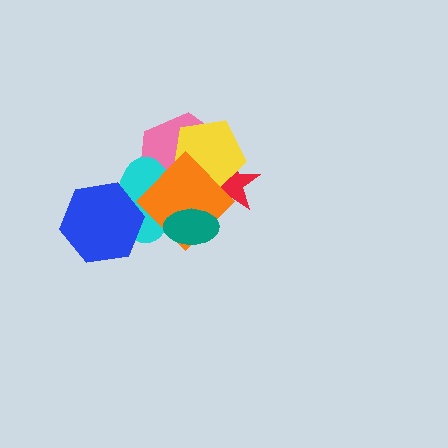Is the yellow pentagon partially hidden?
Yes, it is partially covered by another shape.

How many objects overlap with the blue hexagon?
1 object overlaps with the blue hexagon.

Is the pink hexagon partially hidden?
Yes, it is partially covered by another shape.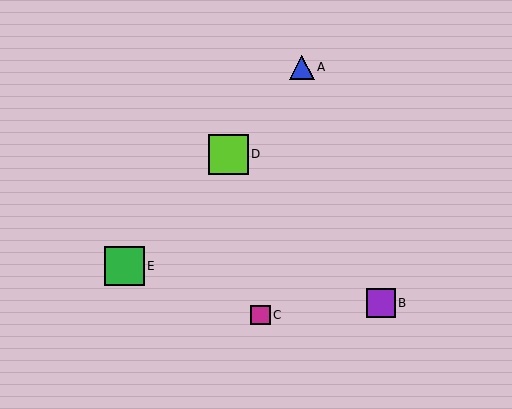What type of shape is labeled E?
Shape E is a green square.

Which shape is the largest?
The green square (labeled E) is the largest.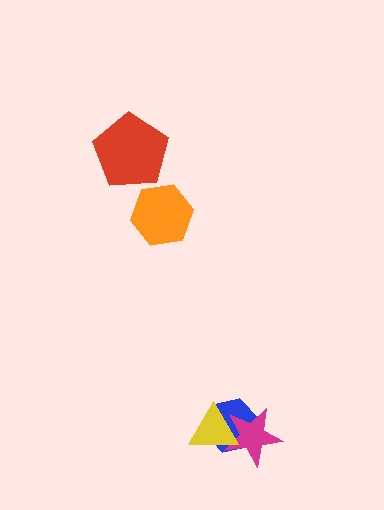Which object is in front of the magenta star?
The yellow triangle is in front of the magenta star.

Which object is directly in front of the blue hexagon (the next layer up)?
The magenta star is directly in front of the blue hexagon.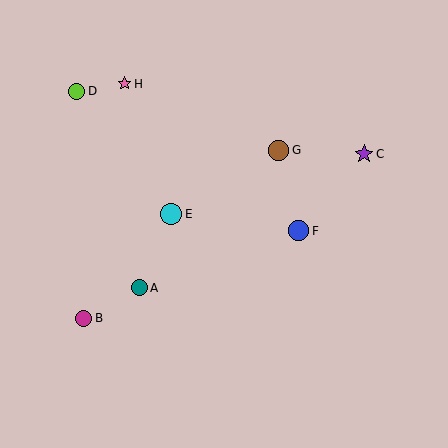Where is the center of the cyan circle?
The center of the cyan circle is at (171, 214).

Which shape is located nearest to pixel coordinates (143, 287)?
The teal circle (labeled A) at (139, 288) is nearest to that location.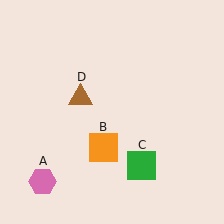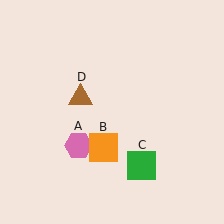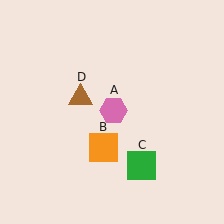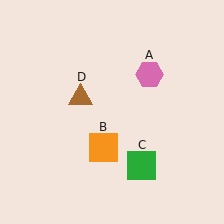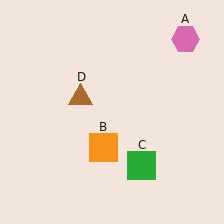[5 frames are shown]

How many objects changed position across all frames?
1 object changed position: pink hexagon (object A).